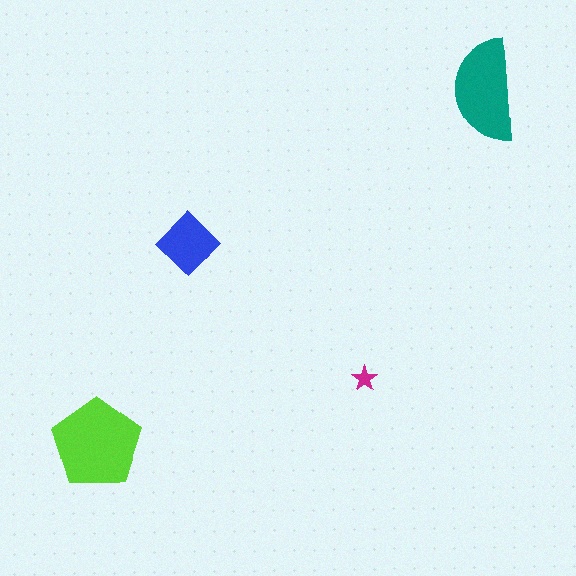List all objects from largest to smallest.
The lime pentagon, the teal semicircle, the blue diamond, the magenta star.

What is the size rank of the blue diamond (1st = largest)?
3rd.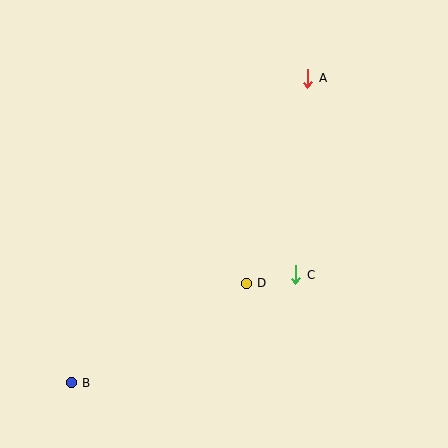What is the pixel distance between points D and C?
The distance between D and C is 50 pixels.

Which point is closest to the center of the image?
Point D at (246, 283) is closest to the center.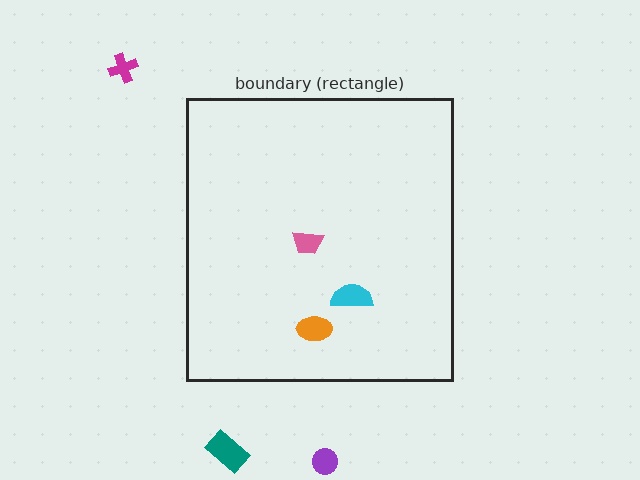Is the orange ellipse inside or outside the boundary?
Inside.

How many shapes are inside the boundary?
3 inside, 3 outside.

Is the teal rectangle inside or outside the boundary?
Outside.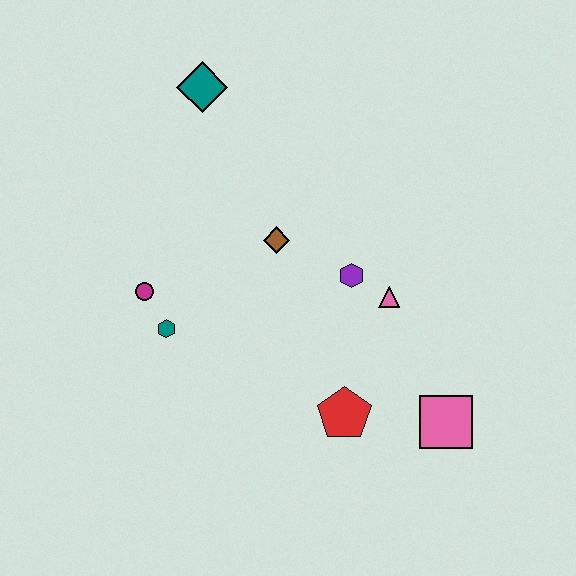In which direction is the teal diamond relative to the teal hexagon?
The teal diamond is above the teal hexagon.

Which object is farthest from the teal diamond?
The pink square is farthest from the teal diamond.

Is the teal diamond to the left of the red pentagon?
Yes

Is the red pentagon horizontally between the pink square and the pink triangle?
No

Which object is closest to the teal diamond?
The brown diamond is closest to the teal diamond.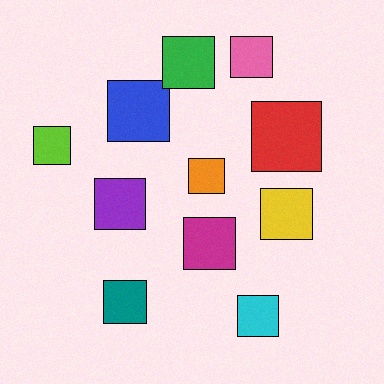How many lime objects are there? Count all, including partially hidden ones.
There is 1 lime object.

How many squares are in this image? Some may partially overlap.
There are 11 squares.